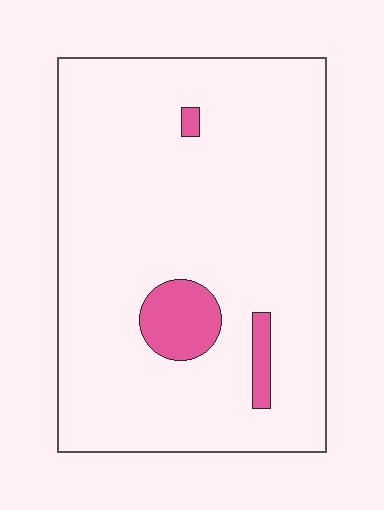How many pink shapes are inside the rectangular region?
3.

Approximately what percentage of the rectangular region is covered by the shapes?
Approximately 5%.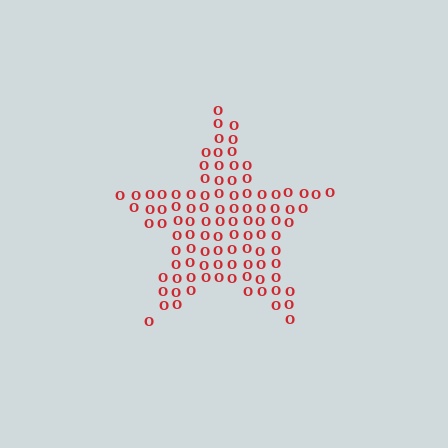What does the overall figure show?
The overall figure shows a star.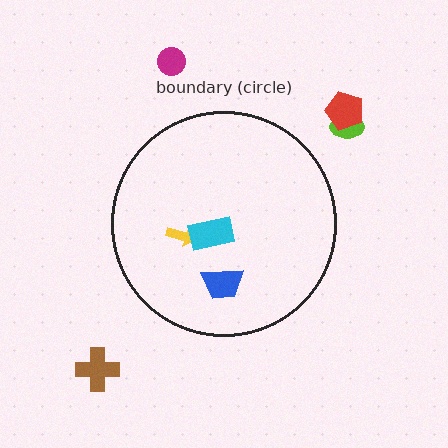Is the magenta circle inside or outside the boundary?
Outside.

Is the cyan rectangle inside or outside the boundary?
Inside.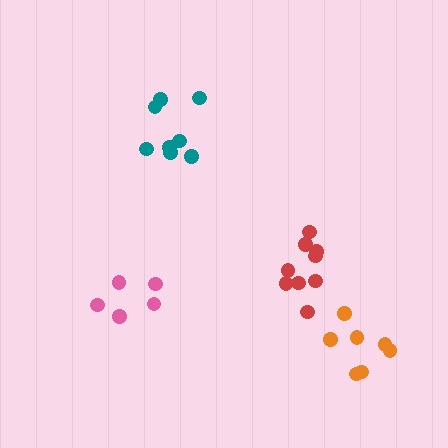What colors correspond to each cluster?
The clusters are colored: teal, orange, pink, red.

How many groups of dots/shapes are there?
There are 4 groups.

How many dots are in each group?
Group 1: 8 dots, Group 2: 7 dots, Group 3: 6 dots, Group 4: 9 dots (30 total).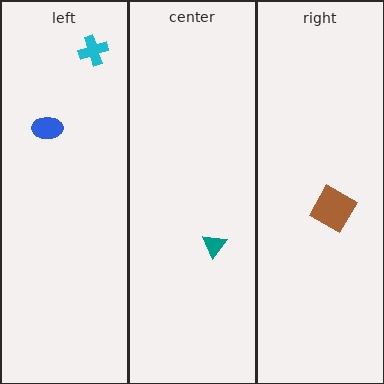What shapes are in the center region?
The teal triangle.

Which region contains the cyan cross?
The left region.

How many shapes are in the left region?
2.